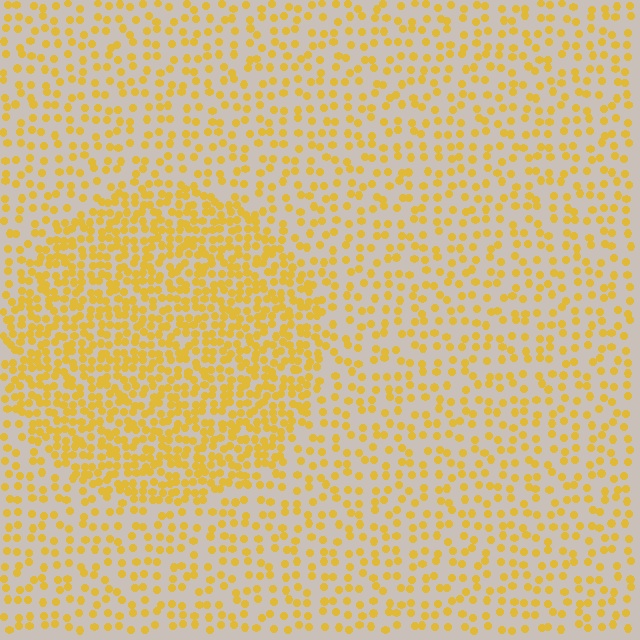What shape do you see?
I see a circle.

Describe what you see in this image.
The image contains small yellow elements arranged at two different densities. A circle-shaped region is visible where the elements are more densely packed than the surrounding area.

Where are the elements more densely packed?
The elements are more densely packed inside the circle boundary.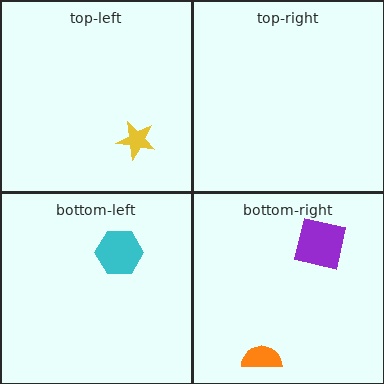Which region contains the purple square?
The bottom-right region.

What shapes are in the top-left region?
The yellow star.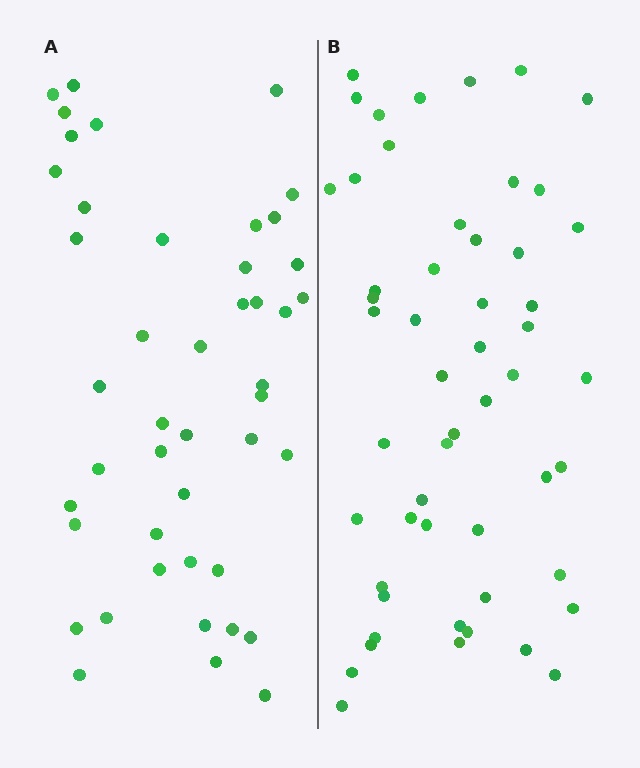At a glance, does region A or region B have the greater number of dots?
Region B (the right region) has more dots.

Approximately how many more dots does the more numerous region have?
Region B has roughly 8 or so more dots than region A.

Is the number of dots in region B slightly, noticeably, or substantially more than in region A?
Region B has only slightly more — the two regions are fairly close. The ratio is roughly 1.2 to 1.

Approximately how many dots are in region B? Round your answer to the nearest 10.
About 50 dots. (The exact count is 53, which rounds to 50.)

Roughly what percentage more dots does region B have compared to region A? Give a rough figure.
About 20% more.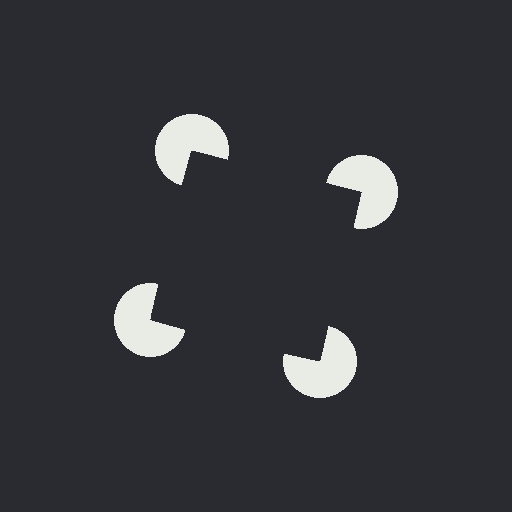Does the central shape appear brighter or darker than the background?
It typically appears slightly darker than the background, even though no actual brightness change is drawn.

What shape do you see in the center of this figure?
An illusory square — its edges are inferred from the aligned wedge cuts in the pac-man discs, not physically drawn.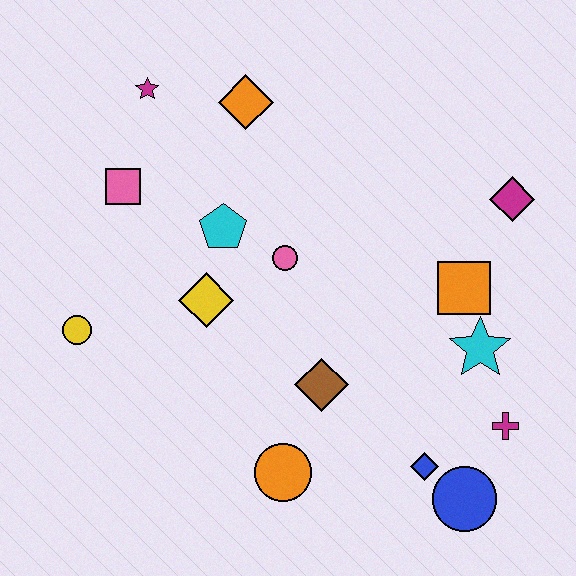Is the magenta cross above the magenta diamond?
No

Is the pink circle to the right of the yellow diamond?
Yes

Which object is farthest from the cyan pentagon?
The blue circle is farthest from the cyan pentagon.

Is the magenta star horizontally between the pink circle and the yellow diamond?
No